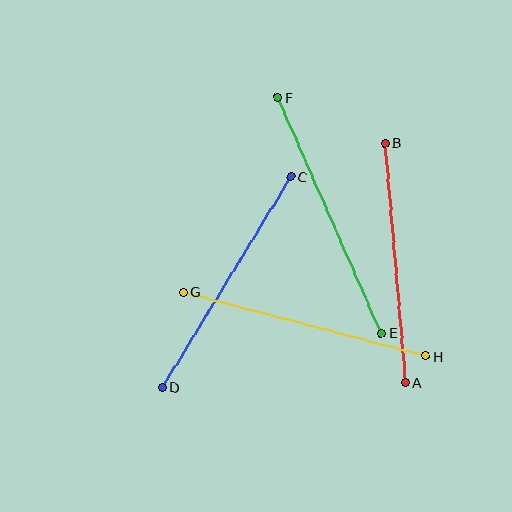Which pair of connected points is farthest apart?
Points E and F are farthest apart.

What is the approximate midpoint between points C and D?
The midpoint is at approximately (227, 282) pixels.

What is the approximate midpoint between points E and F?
The midpoint is at approximately (330, 215) pixels.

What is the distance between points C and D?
The distance is approximately 247 pixels.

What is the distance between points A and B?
The distance is approximately 240 pixels.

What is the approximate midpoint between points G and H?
The midpoint is at approximately (305, 324) pixels.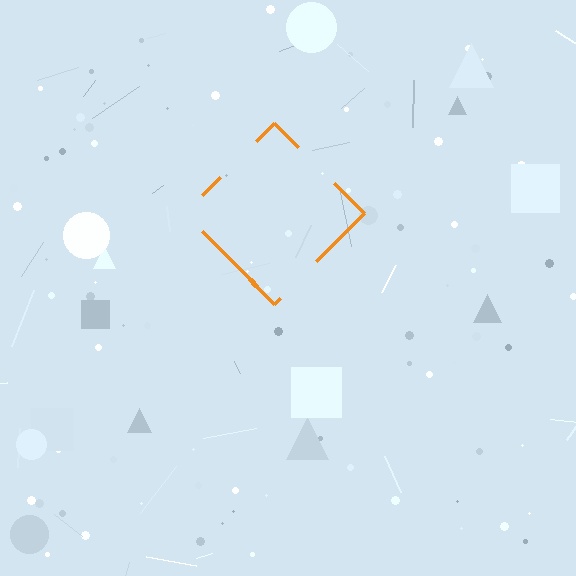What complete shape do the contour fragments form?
The contour fragments form a diamond.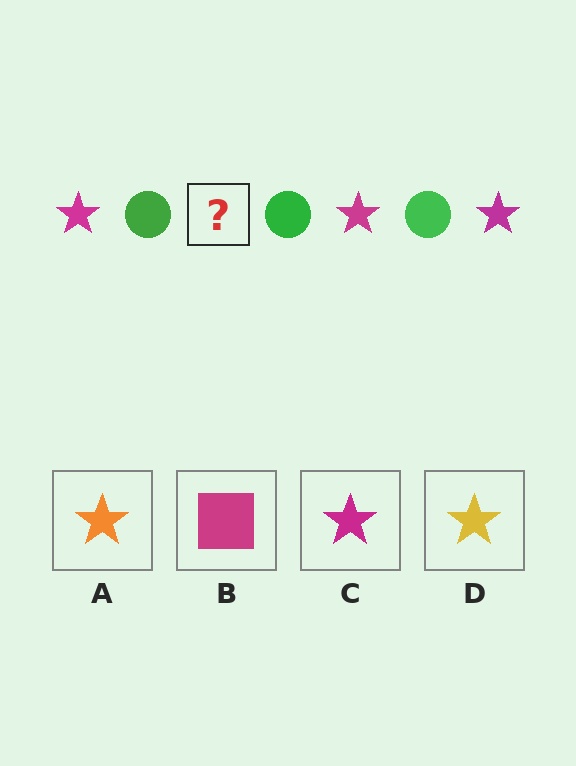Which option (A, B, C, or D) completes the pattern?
C.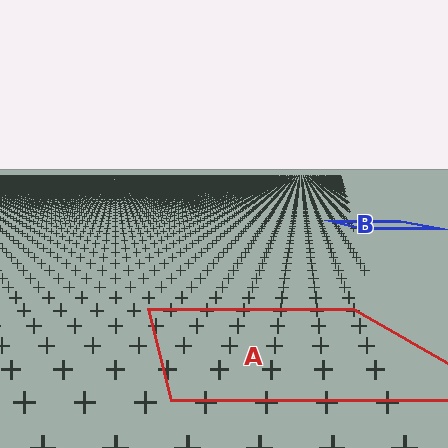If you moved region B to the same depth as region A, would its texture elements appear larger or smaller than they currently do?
They would appear larger. At a closer depth, the same texture elements are projected at a bigger on-screen size.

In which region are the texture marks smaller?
The texture marks are smaller in region B, because it is farther away.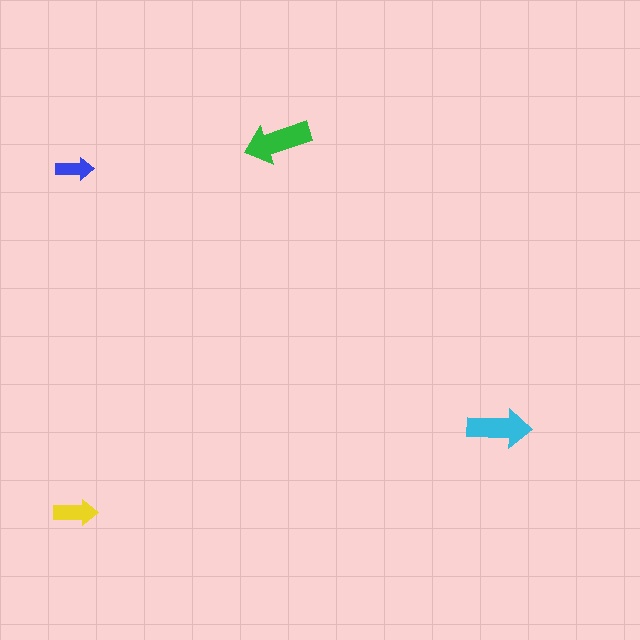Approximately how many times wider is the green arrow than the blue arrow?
About 2 times wider.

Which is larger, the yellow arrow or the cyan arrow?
The cyan one.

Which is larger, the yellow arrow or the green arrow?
The green one.